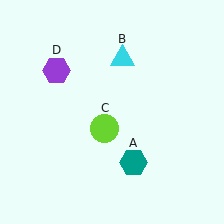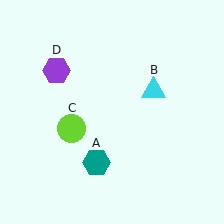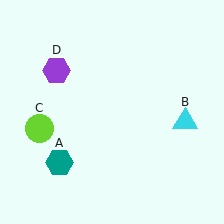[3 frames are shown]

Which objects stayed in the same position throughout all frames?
Purple hexagon (object D) remained stationary.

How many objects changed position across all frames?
3 objects changed position: teal hexagon (object A), cyan triangle (object B), lime circle (object C).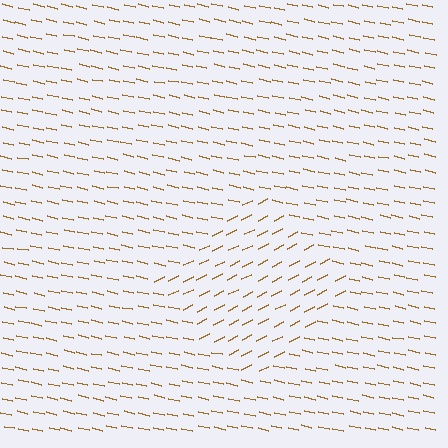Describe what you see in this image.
The image is filled with small brown line segments. A diamond region in the image has lines oriented differently from the surrounding lines, creating a visible texture boundary.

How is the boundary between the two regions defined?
The boundary is defined purely by a change in line orientation (approximately 40 degrees difference). All lines are the same color and thickness.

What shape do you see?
I see a diamond.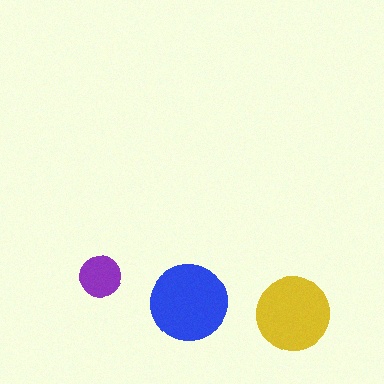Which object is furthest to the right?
The yellow circle is rightmost.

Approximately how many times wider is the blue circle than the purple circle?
About 2 times wider.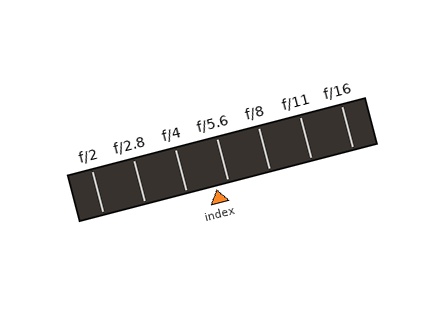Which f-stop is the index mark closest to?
The index mark is closest to f/5.6.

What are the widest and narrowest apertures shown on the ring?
The widest aperture shown is f/2 and the narrowest is f/16.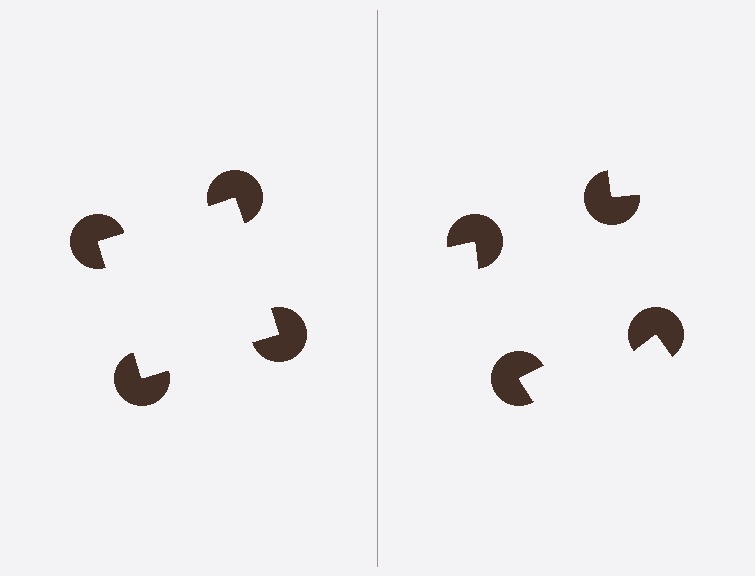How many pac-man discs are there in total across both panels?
8 — 4 on each side.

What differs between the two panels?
The pac-man discs are positioned identically on both sides; only the wedge orientations differ. On the left they align to a square; on the right they are misaligned.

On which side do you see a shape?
An illusory square appears on the left side. On the right side the wedge cuts are rotated, so no coherent shape forms.